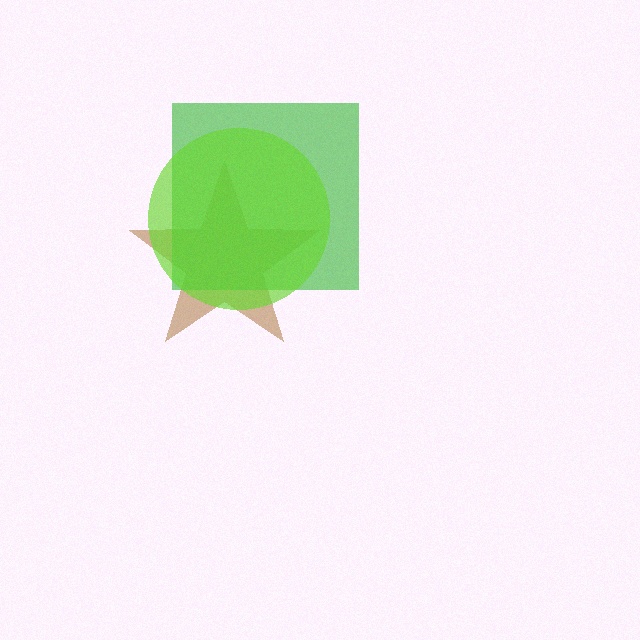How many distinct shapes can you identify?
There are 3 distinct shapes: a brown star, a green square, a lime circle.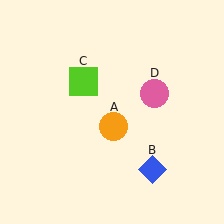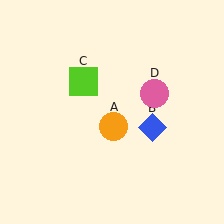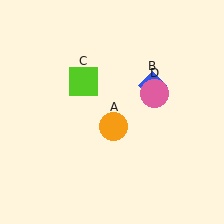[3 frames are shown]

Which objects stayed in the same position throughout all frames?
Orange circle (object A) and lime square (object C) and pink circle (object D) remained stationary.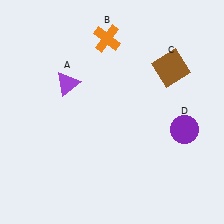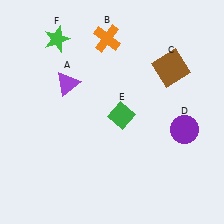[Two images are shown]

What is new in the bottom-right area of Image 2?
A green diamond (E) was added in the bottom-right area of Image 2.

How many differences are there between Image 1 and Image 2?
There are 2 differences between the two images.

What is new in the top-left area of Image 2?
A green star (F) was added in the top-left area of Image 2.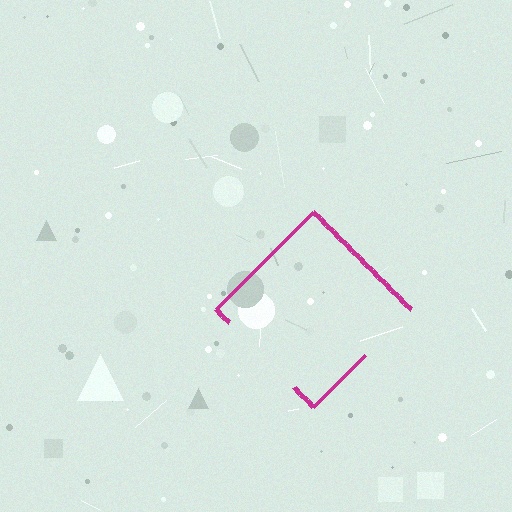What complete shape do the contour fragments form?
The contour fragments form a diamond.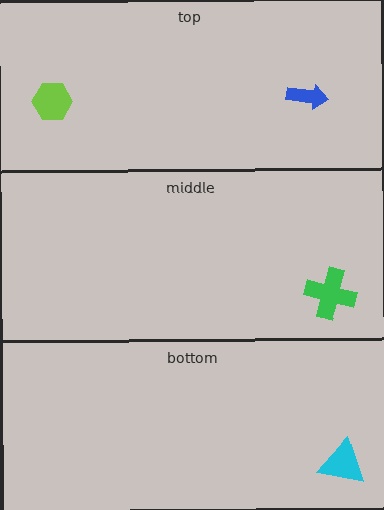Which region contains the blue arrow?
The top region.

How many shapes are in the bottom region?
1.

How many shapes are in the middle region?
1.